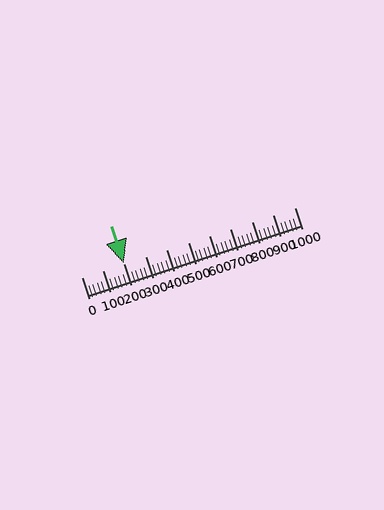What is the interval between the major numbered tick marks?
The major tick marks are spaced 100 units apart.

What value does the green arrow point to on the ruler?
The green arrow points to approximately 199.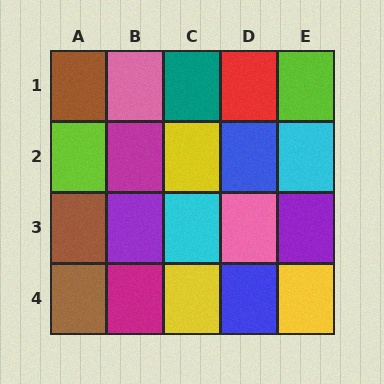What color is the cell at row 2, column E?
Cyan.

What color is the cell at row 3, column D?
Pink.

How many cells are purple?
2 cells are purple.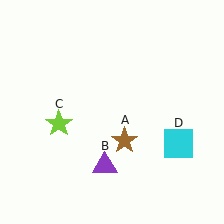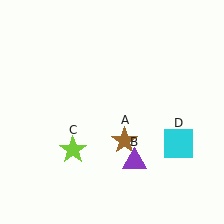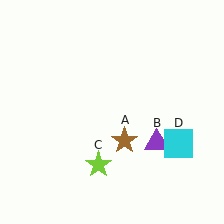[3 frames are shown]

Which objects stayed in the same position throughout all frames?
Brown star (object A) and cyan square (object D) remained stationary.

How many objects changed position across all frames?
2 objects changed position: purple triangle (object B), lime star (object C).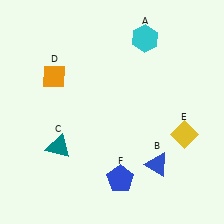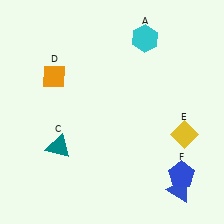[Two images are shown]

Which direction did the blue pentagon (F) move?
The blue pentagon (F) moved right.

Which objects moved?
The objects that moved are: the blue triangle (B), the blue pentagon (F).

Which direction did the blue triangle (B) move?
The blue triangle (B) moved down.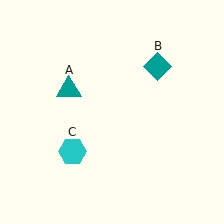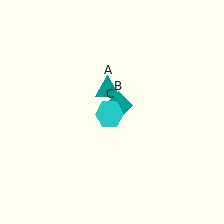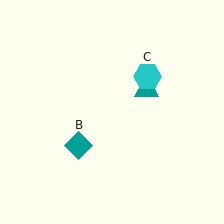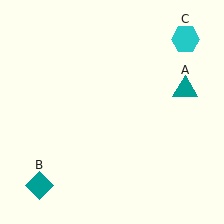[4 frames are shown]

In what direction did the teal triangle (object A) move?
The teal triangle (object A) moved right.